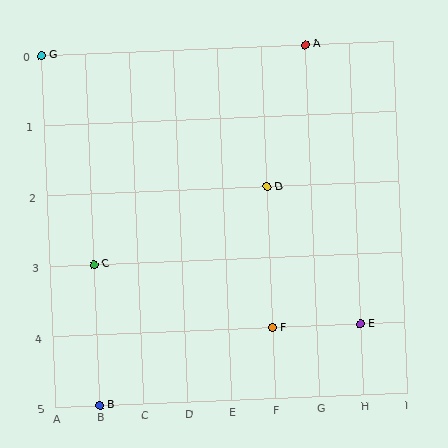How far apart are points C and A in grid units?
Points C and A are 5 columns and 3 rows apart (about 5.8 grid units diagonally).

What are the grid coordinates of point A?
Point A is at grid coordinates (G, 0).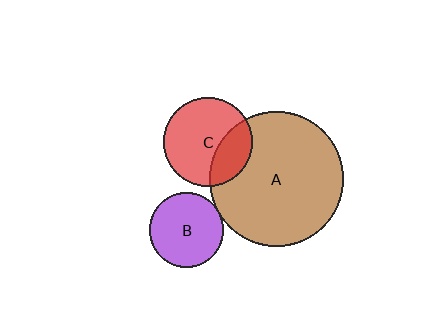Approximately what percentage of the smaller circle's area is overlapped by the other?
Approximately 30%.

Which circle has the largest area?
Circle A (brown).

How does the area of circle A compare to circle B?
Approximately 3.2 times.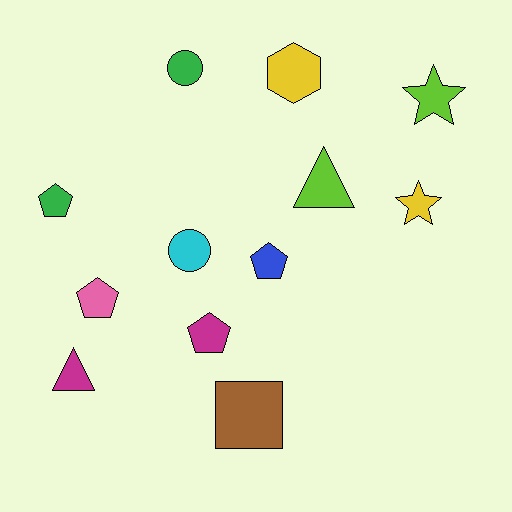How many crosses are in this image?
There are no crosses.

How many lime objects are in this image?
There are 2 lime objects.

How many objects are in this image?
There are 12 objects.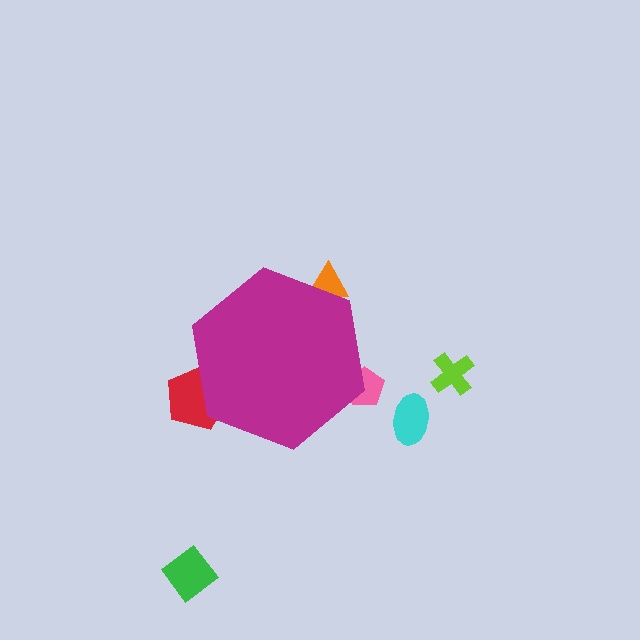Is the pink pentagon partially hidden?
Yes, the pink pentagon is partially hidden behind the magenta hexagon.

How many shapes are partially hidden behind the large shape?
3 shapes are partially hidden.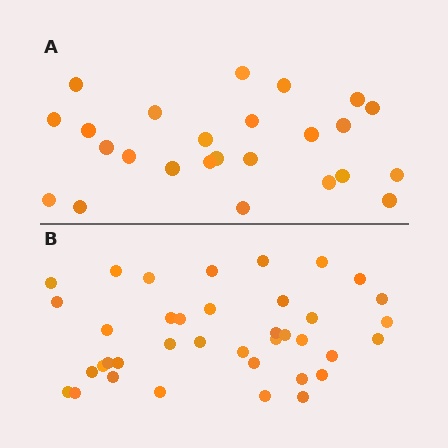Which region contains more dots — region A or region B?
Region B (the bottom region) has more dots.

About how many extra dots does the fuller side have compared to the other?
Region B has approximately 15 more dots than region A.